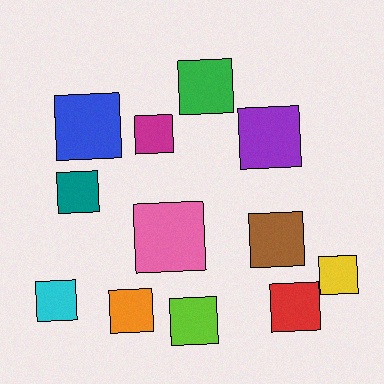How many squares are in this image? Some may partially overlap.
There are 12 squares.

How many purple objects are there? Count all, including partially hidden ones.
There is 1 purple object.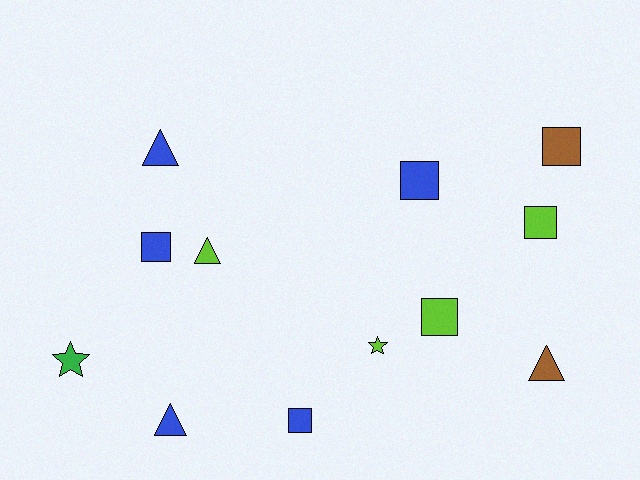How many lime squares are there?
There are 2 lime squares.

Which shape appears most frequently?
Square, with 6 objects.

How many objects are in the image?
There are 12 objects.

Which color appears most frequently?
Blue, with 5 objects.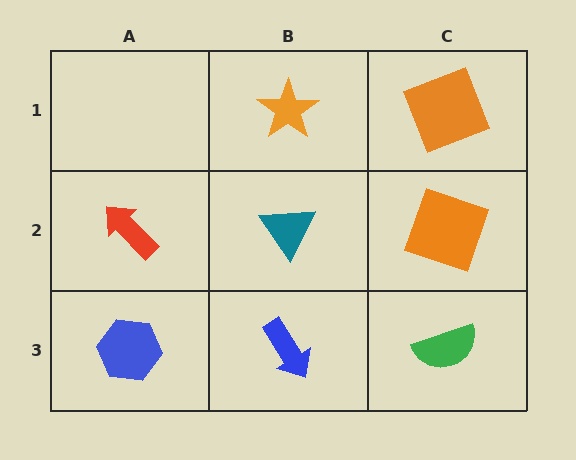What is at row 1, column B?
An orange star.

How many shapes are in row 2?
3 shapes.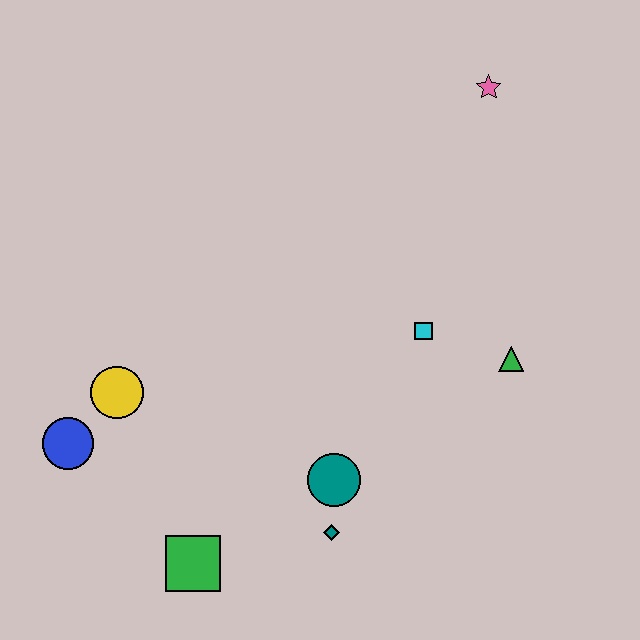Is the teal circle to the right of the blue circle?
Yes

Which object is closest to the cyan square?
The green triangle is closest to the cyan square.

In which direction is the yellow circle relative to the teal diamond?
The yellow circle is to the left of the teal diamond.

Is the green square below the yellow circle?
Yes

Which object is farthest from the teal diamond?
The pink star is farthest from the teal diamond.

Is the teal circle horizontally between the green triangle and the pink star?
No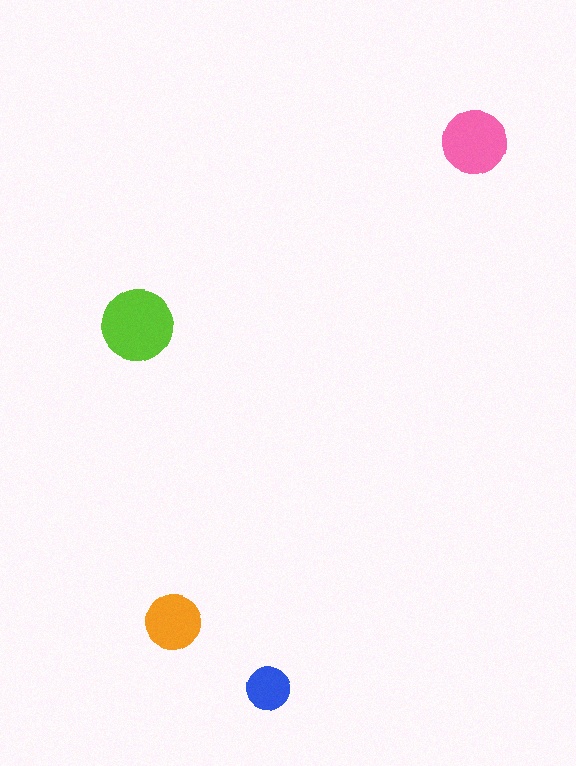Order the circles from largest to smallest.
the lime one, the pink one, the orange one, the blue one.